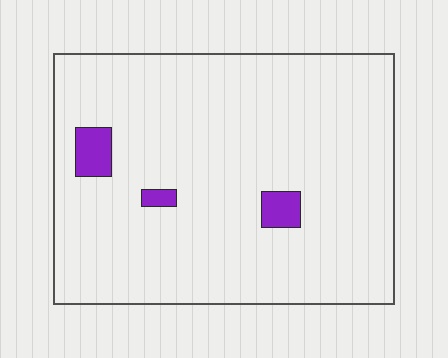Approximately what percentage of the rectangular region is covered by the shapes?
Approximately 5%.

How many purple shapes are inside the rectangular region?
3.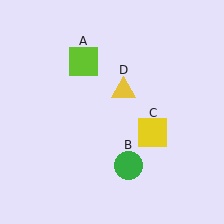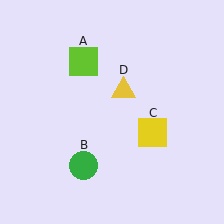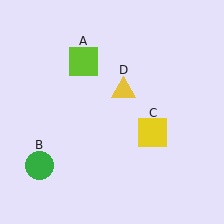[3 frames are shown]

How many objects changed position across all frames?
1 object changed position: green circle (object B).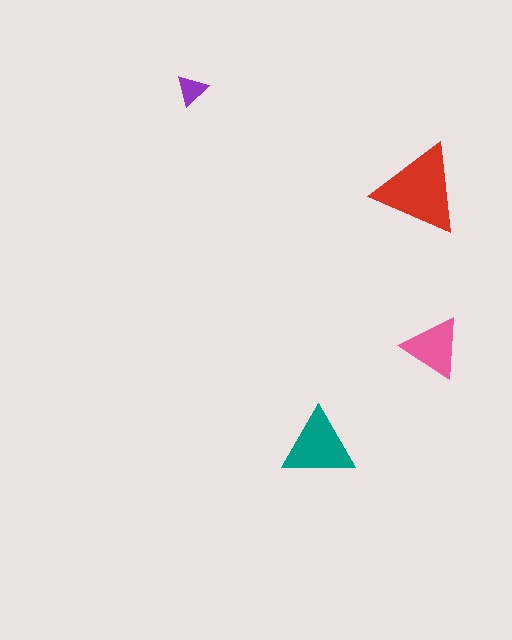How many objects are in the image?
There are 4 objects in the image.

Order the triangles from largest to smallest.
the red one, the teal one, the pink one, the purple one.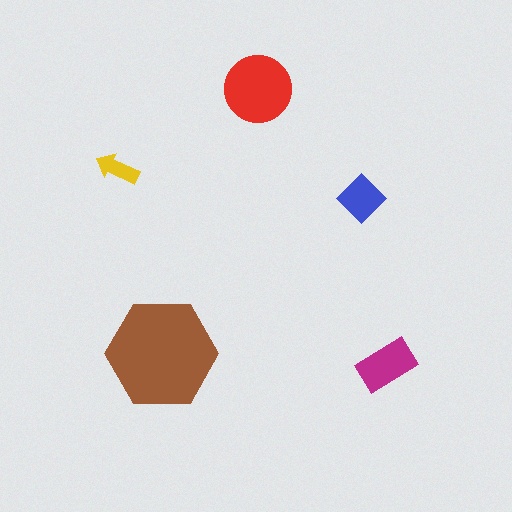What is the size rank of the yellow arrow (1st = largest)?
5th.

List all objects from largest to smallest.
The brown hexagon, the red circle, the magenta rectangle, the blue diamond, the yellow arrow.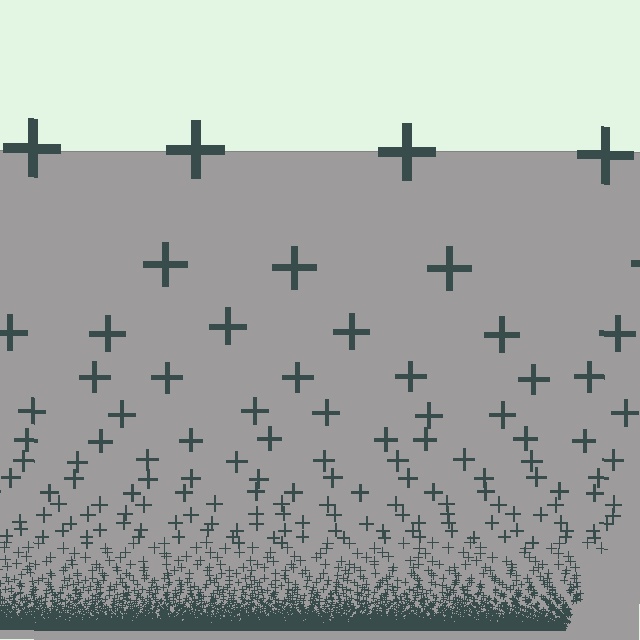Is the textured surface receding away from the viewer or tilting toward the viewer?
The surface appears to tilt toward the viewer. Texture elements get larger and sparser toward the top.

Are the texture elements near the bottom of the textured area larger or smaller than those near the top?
Smaller. The gradient is inverted — elements near the bottom are smaller and denser.